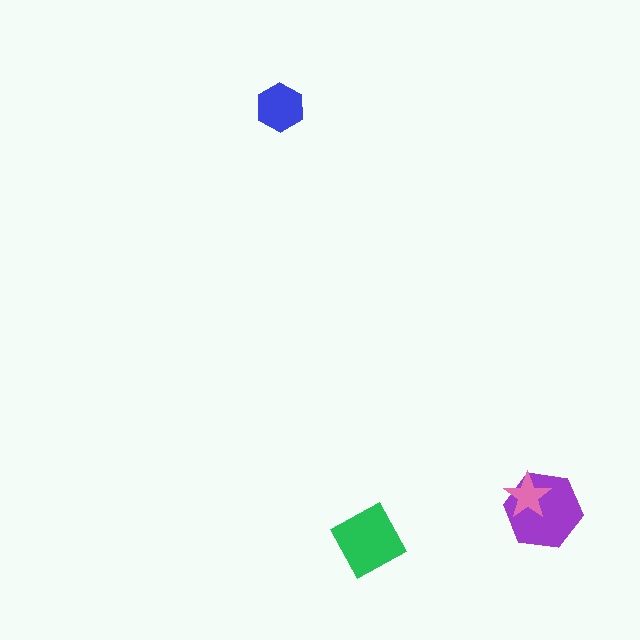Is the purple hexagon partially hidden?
Yes, it is partially covered by another shape.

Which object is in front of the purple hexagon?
The pink star is in front of the purple hexagon.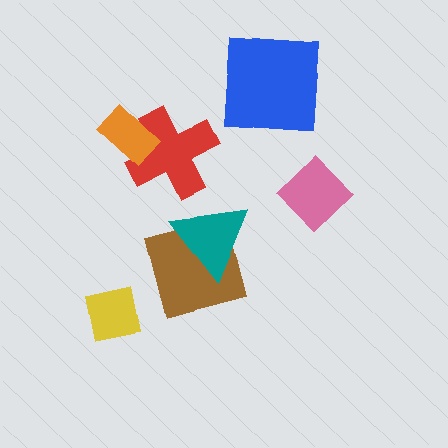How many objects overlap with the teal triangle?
1 object overlaps with the teal triangle.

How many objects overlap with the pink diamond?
0 objects overlap with the pink diamond.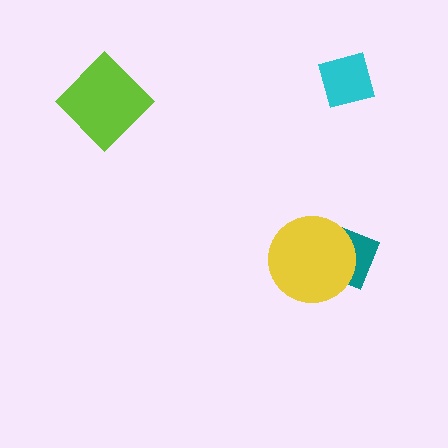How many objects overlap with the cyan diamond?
0 objects overlap with the cyan diamond.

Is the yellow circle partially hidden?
No, no other shape covers it.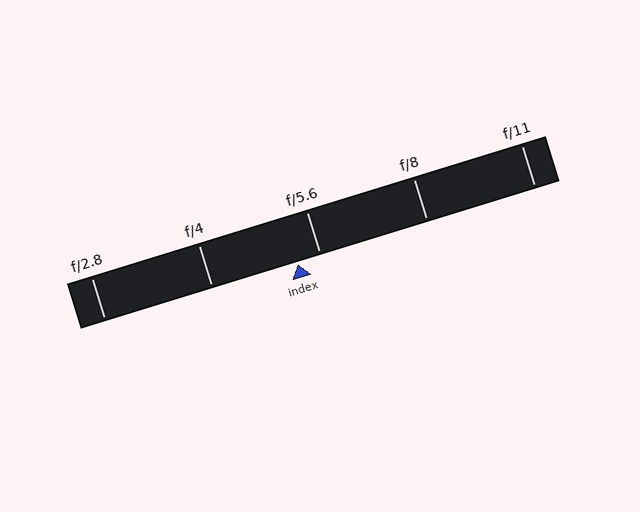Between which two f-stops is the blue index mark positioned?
The index mark is between f/4 and f/5.6.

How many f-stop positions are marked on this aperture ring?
There are 5 f-stop positions marked.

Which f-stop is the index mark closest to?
The index mark is closest to f/5.6.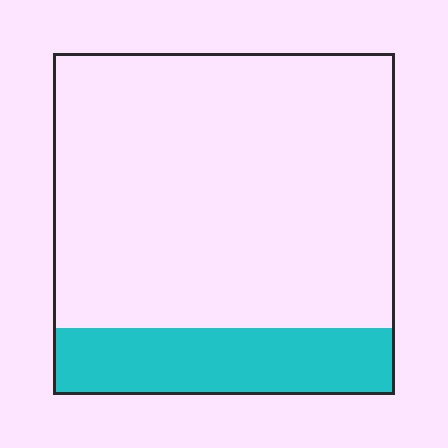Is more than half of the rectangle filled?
No.